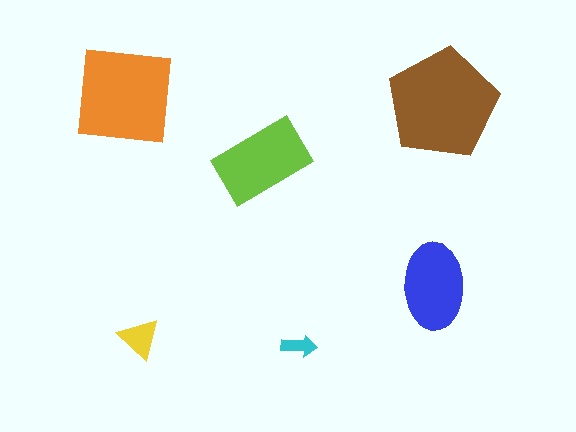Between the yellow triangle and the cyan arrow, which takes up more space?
The yellow triangle.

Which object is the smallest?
The cyan arrow.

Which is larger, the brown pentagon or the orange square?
The brown pentagon.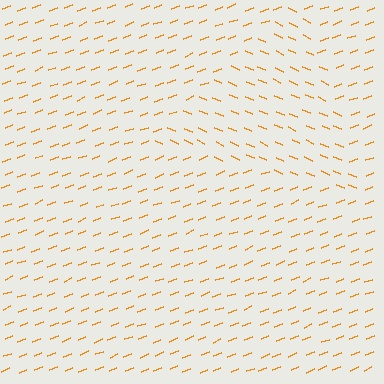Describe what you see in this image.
The image is filled with small orange line segments. A triangle region in the image has lines oriented differently from the surrounding lines, creating a visible texture boundary.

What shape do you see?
I see a triangle.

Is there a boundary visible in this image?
Yes, there is a texture boundary formed by a change in line orientation.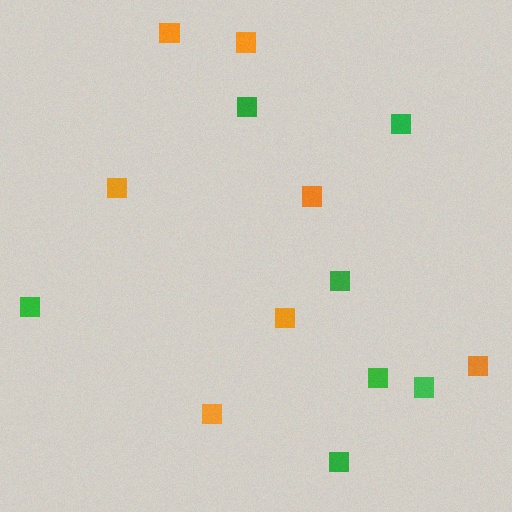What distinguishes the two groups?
There are 2 groups: one group of green squares (7) and one group of orange squares (7).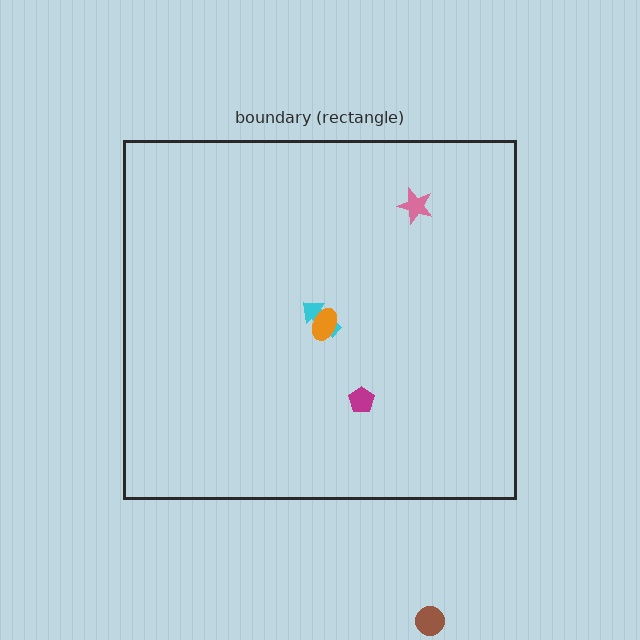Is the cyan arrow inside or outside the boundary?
Inside.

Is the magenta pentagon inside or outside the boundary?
Inside.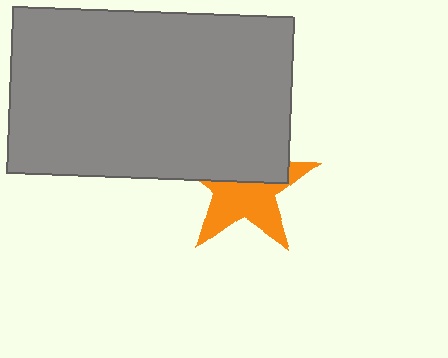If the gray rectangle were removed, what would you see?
You would see the complete orange star.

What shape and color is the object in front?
The object in front is a gray rectangle.